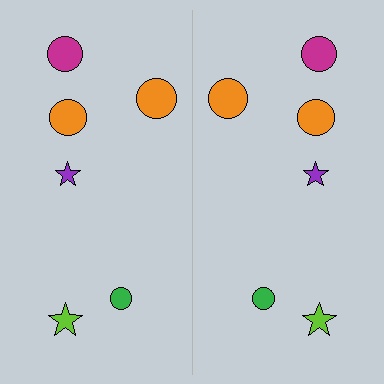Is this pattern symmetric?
Yes, this pattern has bilateral (reflection) symmetry.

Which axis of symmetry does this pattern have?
The pattern has a vertical axis of symmetry running through the center of the image.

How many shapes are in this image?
There are 12 shapes in this image.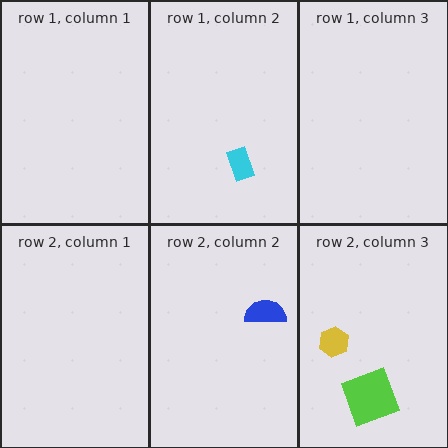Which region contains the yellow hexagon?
The row 2, column 3 region.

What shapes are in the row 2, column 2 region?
The blue semicircle.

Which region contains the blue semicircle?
The row 2, column 2 region.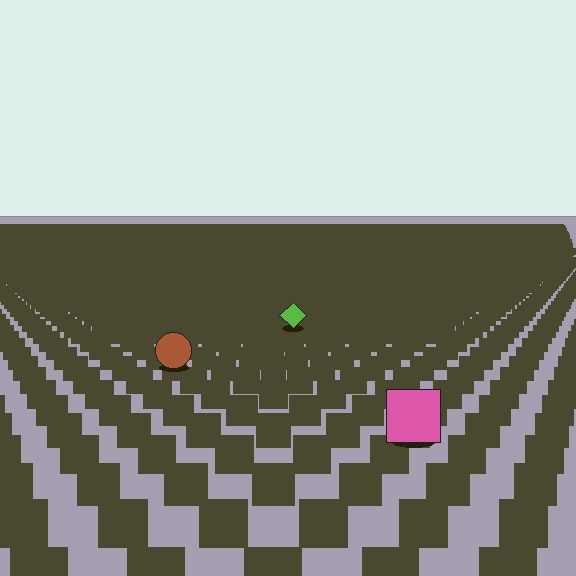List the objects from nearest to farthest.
From nearest to farthest: the pink square, the brown circle, the lime diamond.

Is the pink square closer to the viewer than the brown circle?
Yes. The pink square is closer — you can tell from the texture gradient: the ground texture is coarser near it.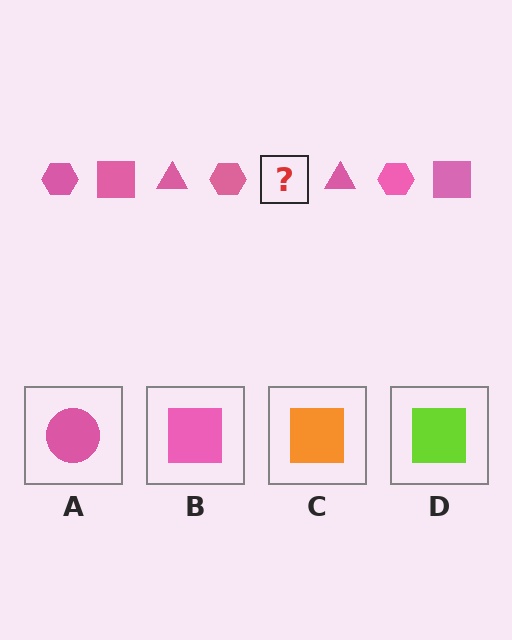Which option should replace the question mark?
Option B.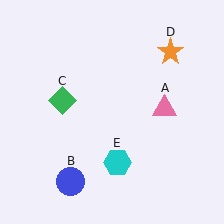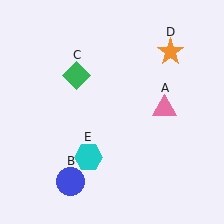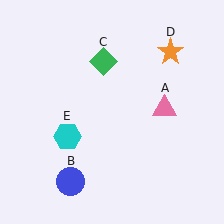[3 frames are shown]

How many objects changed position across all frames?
2 objects changed position: green diamond (object C), cyan hexagon (object E).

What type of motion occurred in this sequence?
The green diamond (object C), cyan hexagon (object E) rotated clockwise around the center of the scene.